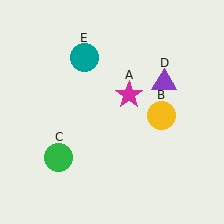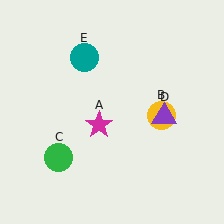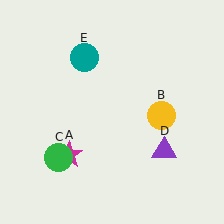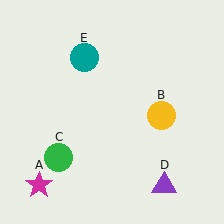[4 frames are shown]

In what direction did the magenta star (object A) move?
The magenta star (object A) moved down and to the left.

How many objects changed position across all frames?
2 objects changed position: magenta star (object A), purple triangle (object D).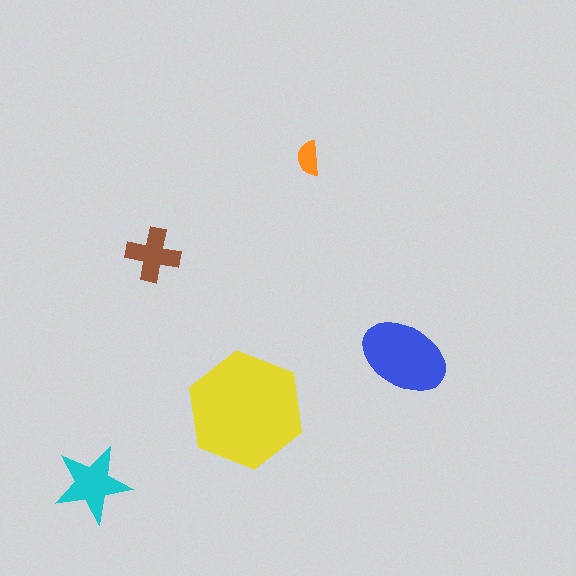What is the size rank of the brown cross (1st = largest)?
4th.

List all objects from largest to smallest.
The yellow hexagon, the blue ellipse, the cyan star, the brown cross, the orange semicircle.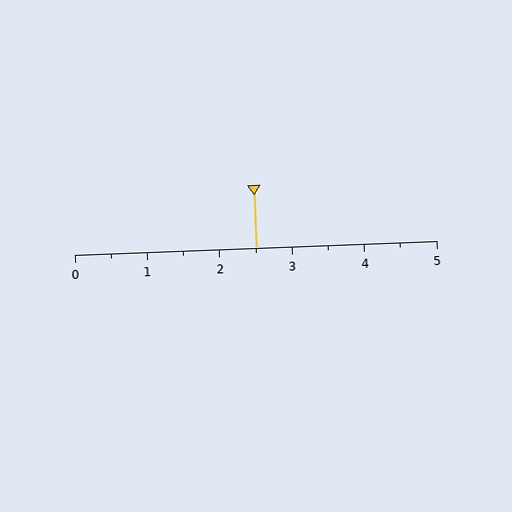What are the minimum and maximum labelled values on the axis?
The axis runs from 0 to 5.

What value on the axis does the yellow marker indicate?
The marker indicates approximately 2.5.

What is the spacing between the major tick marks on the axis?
The major ticks are spaced 1 apart.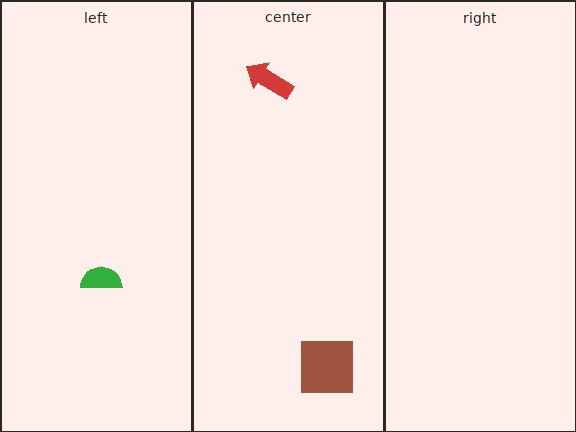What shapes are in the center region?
The red arrow, the brown square.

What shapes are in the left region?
The green semicircle.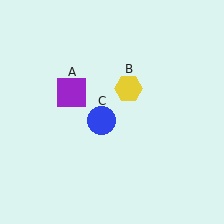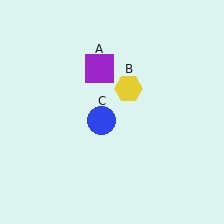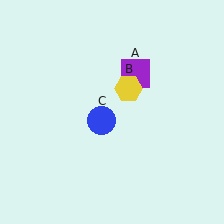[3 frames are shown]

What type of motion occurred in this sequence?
The purple square (object A) rotated clockwise around the center of the scene.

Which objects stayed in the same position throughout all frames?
Yellow hexagon (object B) and blue circle (object C) remained stationary.